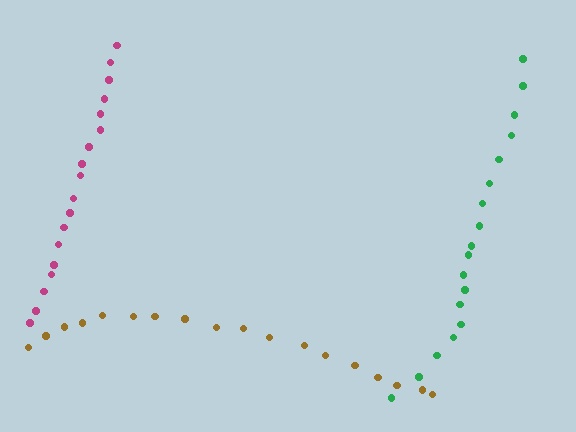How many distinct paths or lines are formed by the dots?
There are 3 distinct paths.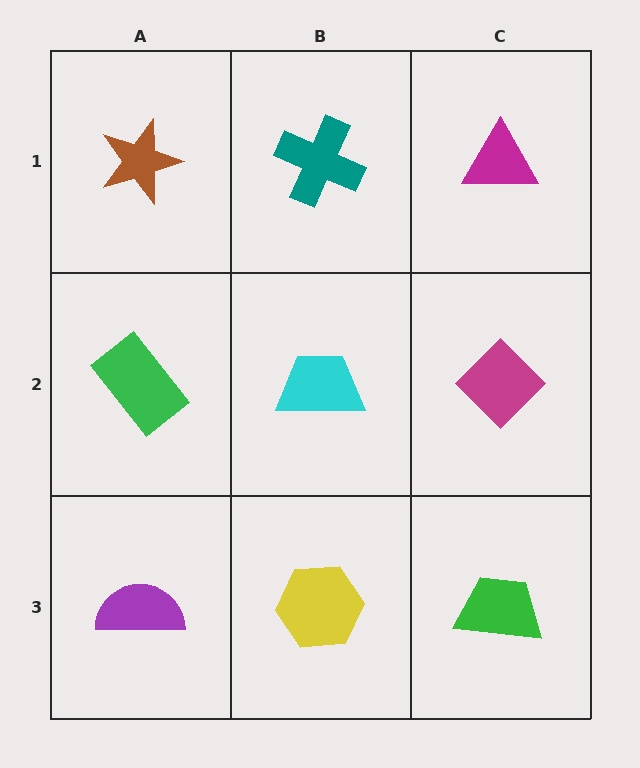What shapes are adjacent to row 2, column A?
A brown star (row 1, column A), a purple semicircle (row 3, column A), a cyan trapezoid (row 2, column B).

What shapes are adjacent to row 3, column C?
A magenta diamond (row 2, column C), a yellow hexagon (row 3, column B).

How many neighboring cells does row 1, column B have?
3.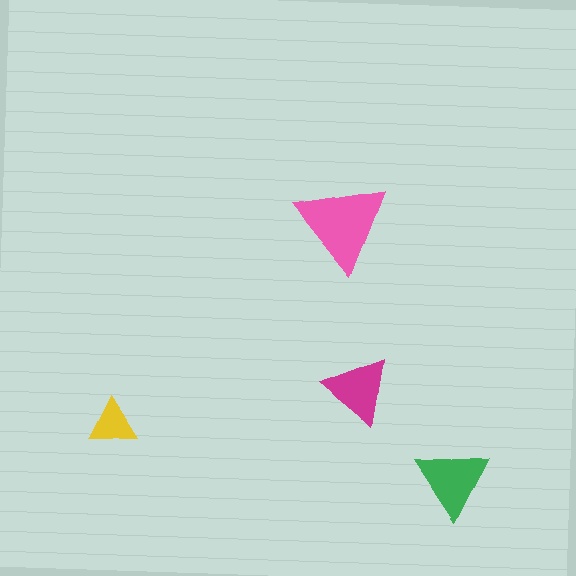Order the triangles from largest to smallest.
the pink one, the green one, the magenta one, the yellow one.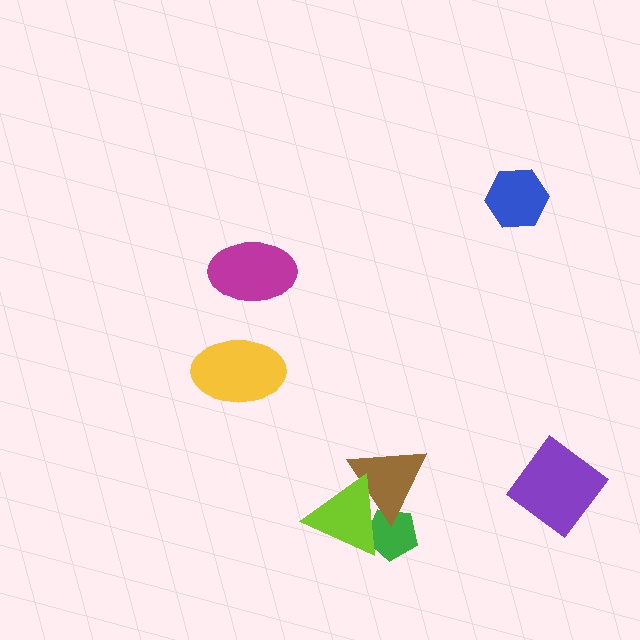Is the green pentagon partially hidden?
Yes, it is partially covered by another shape.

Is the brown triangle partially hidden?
Yes, it is partially covered by another shape.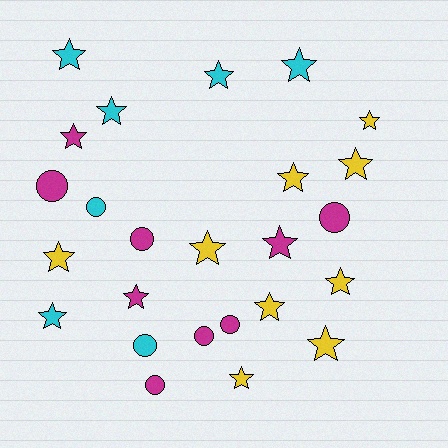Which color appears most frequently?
Yellow, with 9 objects.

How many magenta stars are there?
There are 3 magenta stars.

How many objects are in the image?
There are 25 objects.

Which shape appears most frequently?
Star, with 17 objects.